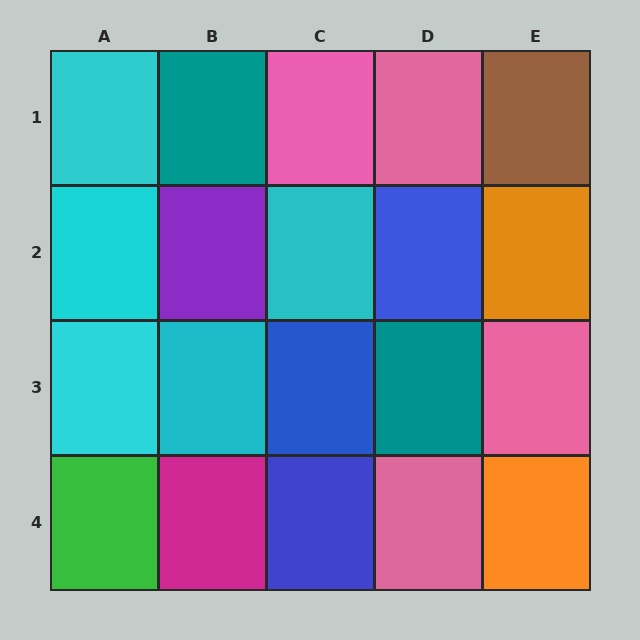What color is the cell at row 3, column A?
Cyan.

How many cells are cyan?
5 cells are cyan.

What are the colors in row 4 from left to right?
Green, magenta, blue, pink, orange.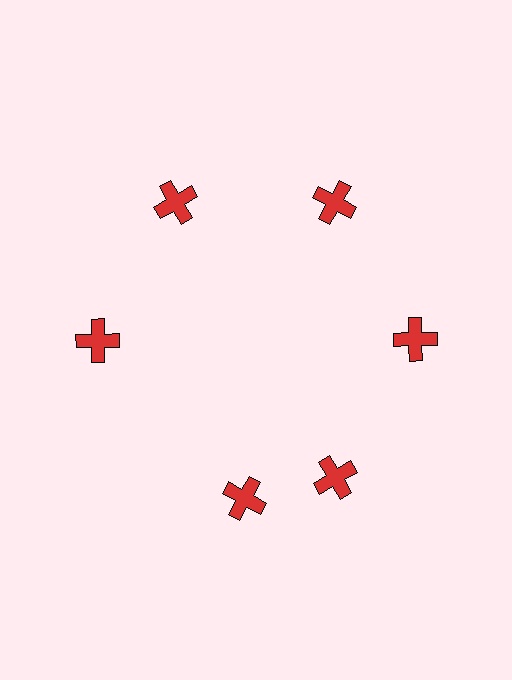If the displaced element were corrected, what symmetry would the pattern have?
It would have 6-fold rotational symmetry — the pattern would map onto itself every 60 degrees.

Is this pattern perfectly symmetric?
No. The 6 red crosses are arranged in a ring, but one element near the 7 o'clock position is rotated out of alignment along the ring, breaking the 6-fold rotational symmetry.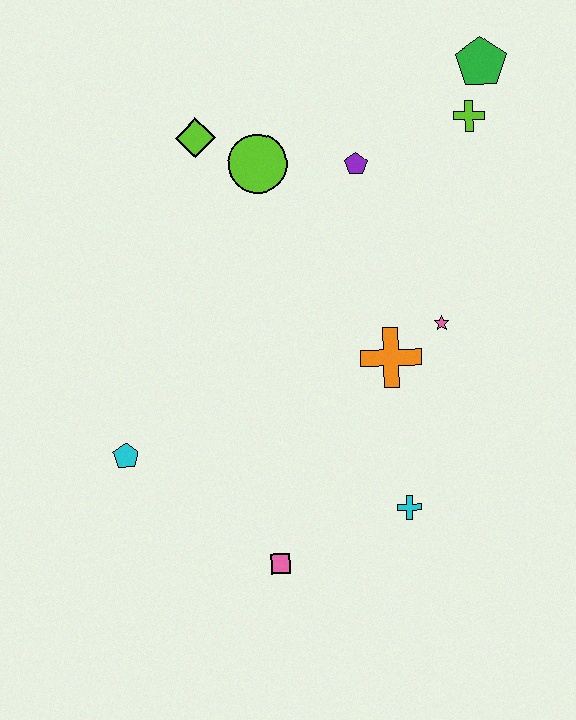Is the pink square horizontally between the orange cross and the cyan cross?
No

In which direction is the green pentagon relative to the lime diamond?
The green pentagon is to the right of the lime diamond.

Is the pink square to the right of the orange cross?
No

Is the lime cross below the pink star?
No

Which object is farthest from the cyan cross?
The green pentagon is farthest from the cyan cross.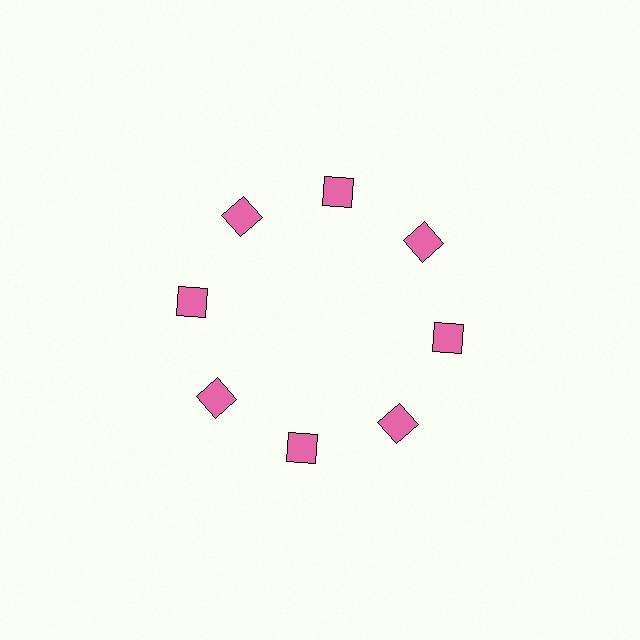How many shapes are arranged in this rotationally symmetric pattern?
There are 8 shapes, arranged in 8 groups of 1.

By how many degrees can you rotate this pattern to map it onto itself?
The pattern maps onto itself every 45 degrees of rotation.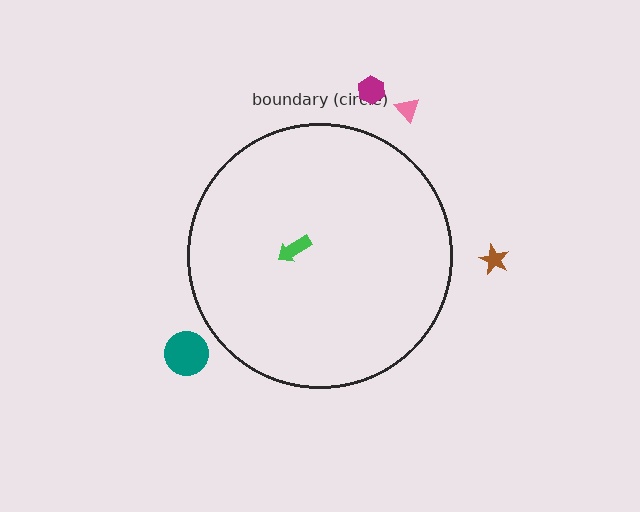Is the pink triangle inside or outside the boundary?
Outside.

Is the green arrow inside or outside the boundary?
Inside.